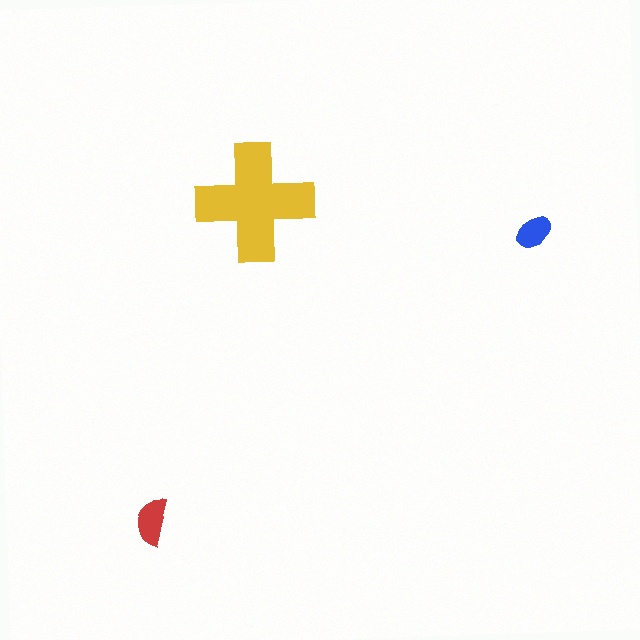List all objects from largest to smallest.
The yellow cross, the red semicircle, the blue ellipse.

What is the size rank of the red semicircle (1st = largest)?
2nd.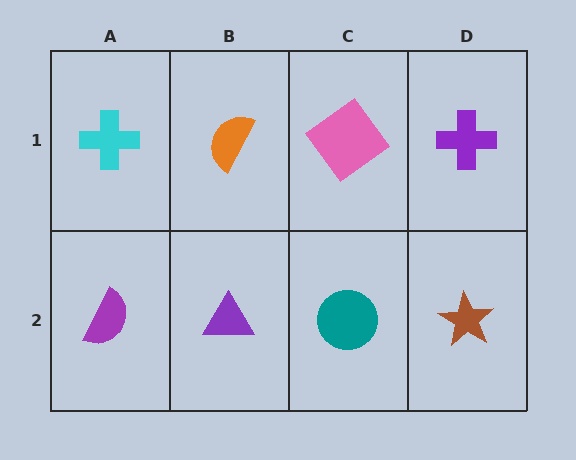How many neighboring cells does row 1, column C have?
3.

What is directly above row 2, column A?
A cyan cross.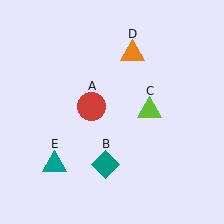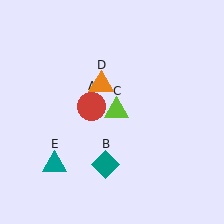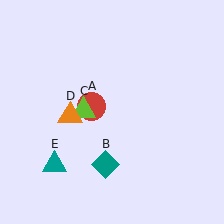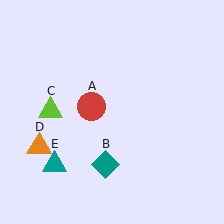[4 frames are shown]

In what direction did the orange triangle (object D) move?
The orange triangle (object D) moved down and to the left.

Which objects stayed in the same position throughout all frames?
Red circle (object A) and teal diamond (object B) and teal triangle (object E) remained stationary.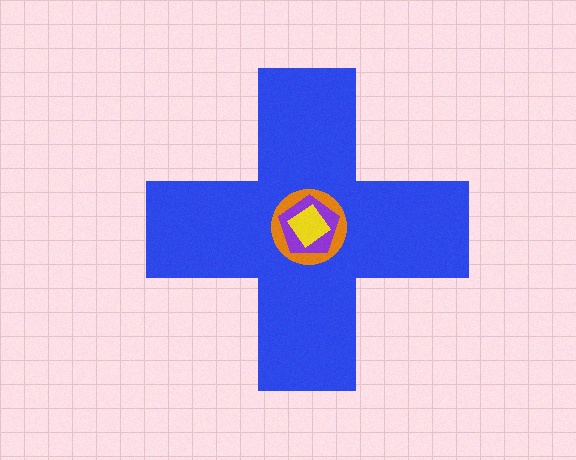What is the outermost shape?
The blue cross.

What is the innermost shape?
The yellow diamond.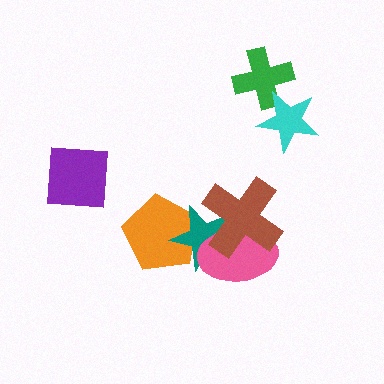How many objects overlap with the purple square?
0 objects overlap with the purple square.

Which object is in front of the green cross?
The cyan star is in front of the green cross.